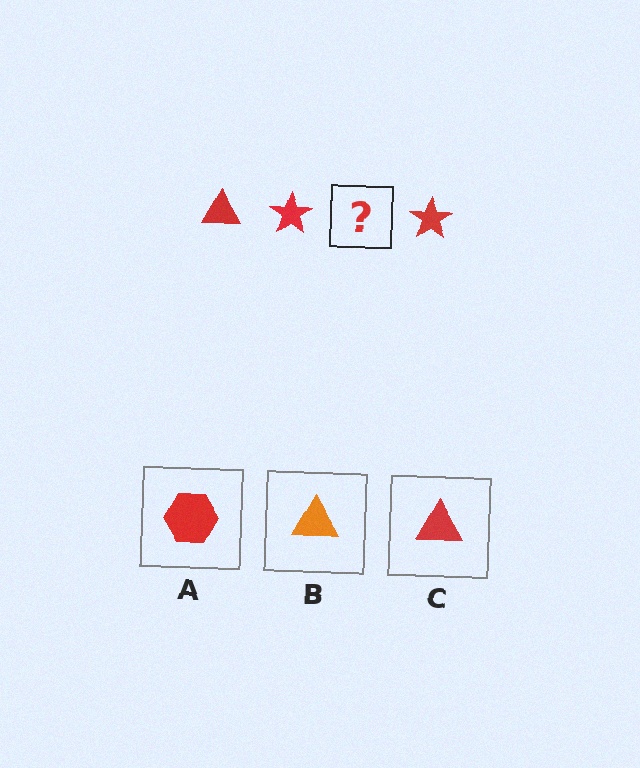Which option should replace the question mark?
Option C.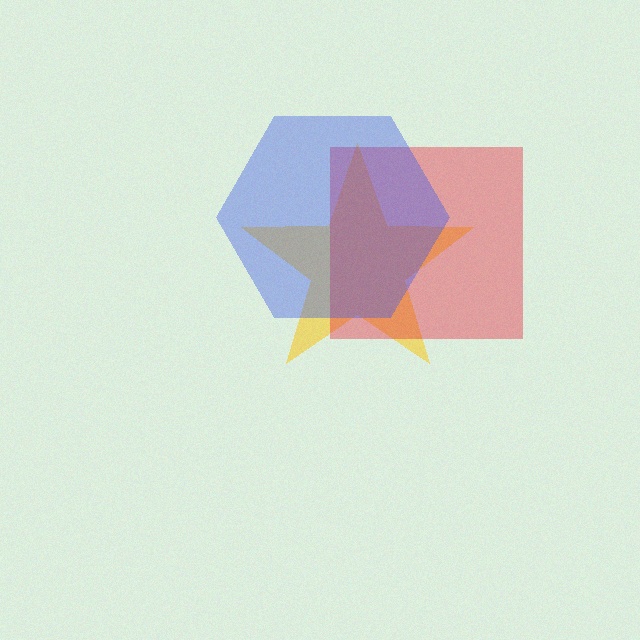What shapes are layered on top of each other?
The layered shapes are: a yellow star, a red square, a blue hexagon.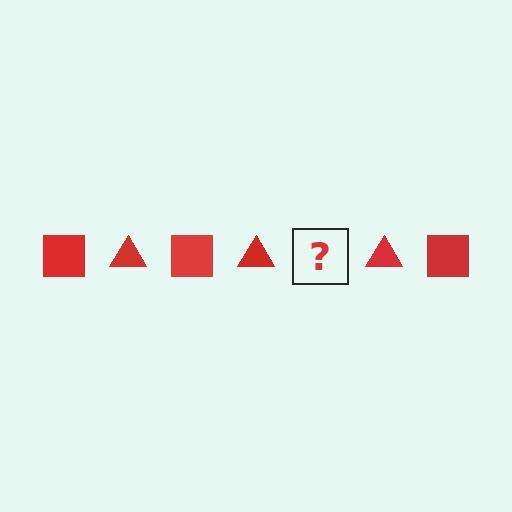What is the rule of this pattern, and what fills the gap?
The rule is that the pattern cycles through square, triangle shapes in red. The gap should be filled with a red square.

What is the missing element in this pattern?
The missing element is a red square.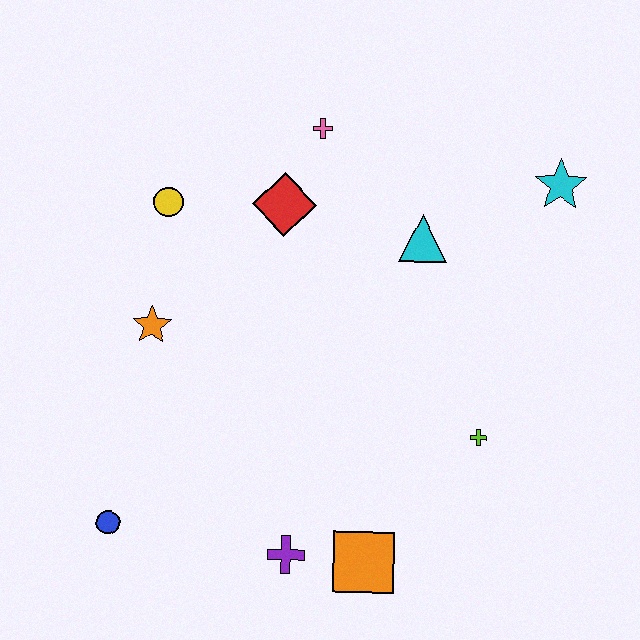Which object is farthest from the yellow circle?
The orange square is farthest from the yellow circle.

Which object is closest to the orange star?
The yellow circle is closest to the orange star.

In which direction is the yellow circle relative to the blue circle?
The yellow circle is above the blue circle.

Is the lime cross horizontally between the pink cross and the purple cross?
No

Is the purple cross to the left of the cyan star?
Yes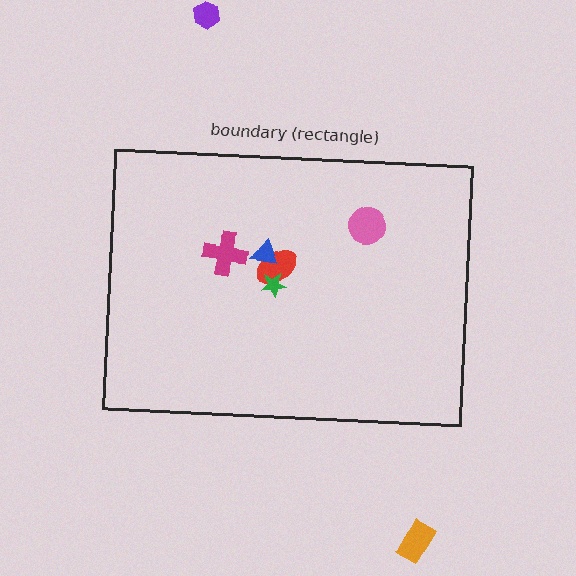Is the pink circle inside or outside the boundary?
Inside.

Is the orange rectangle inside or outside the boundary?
Outside.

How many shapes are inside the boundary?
5 inside, 2 outside.